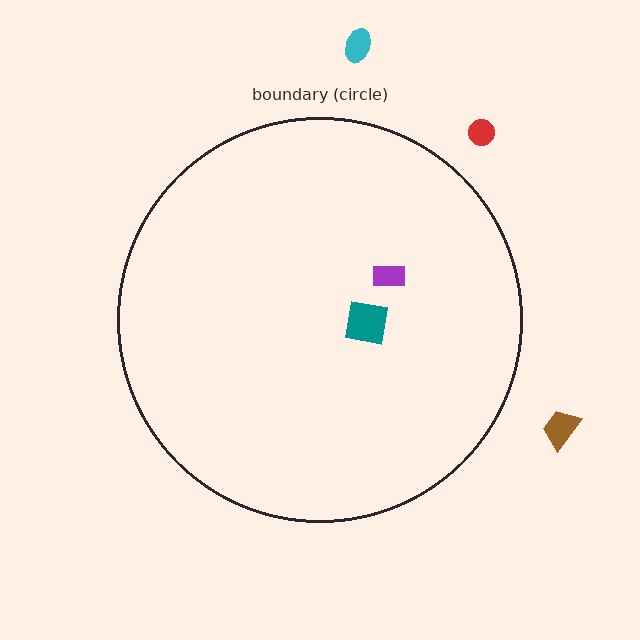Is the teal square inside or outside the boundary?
Inside.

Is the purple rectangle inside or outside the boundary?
Inside.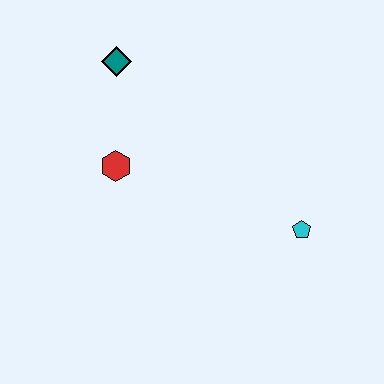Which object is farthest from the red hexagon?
The cyan pentagon is farthest from the red hexagon.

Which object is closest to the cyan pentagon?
The red hexagon is closest to the cyan pentagon.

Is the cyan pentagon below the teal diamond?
Yes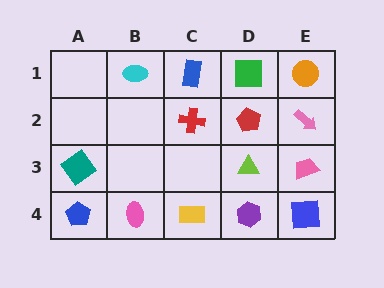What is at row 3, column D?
A lime triangle.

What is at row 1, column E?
An orange circle.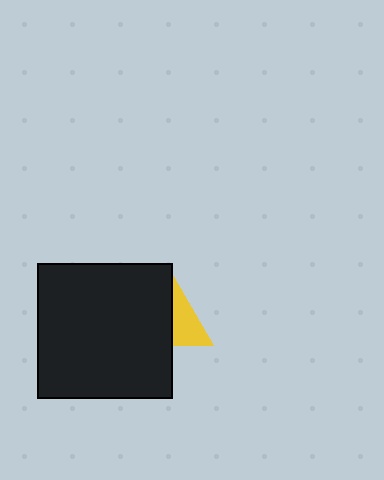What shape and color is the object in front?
The object in front is a black square.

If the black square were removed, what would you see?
You would see the complete yellow triangle.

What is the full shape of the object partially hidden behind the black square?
The partially hidden object is a yellow triangle.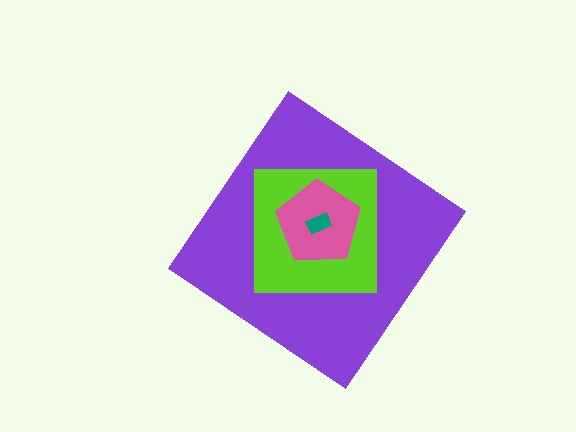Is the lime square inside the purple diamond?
Yes.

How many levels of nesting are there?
4.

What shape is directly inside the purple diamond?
The lime square.